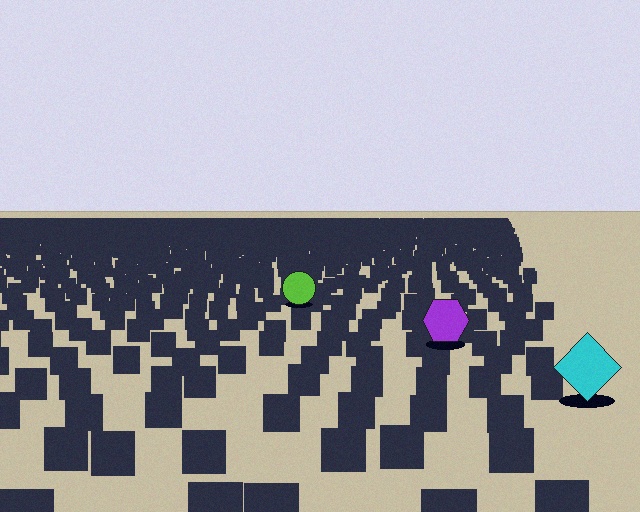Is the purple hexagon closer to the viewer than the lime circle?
Yes. The purple hexagon is closer — you can tell from the texture gradient: the ground texture is coarser near it.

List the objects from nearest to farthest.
From nearest to farthest: the cyan diamond, the purple hexagon, the lime circle.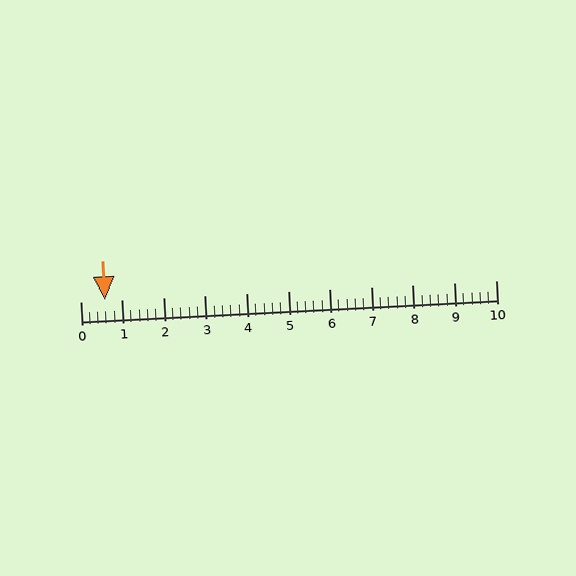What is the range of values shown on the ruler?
The ruler shows values from 0 to 10.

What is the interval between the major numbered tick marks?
The major tick marks are spaced 1 units apart.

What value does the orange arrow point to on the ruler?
The orange arrow points to approximately 0.6.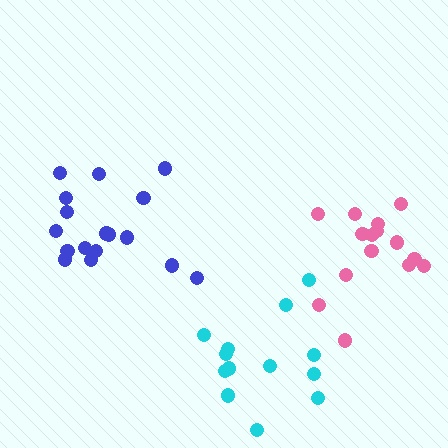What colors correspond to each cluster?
The clusters are colored: pink, blue, cyan.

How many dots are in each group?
Group 1: 15 dots, Group 2: 18 dots, Group 3: 13 dots (46 total).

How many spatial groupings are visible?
There are 3 spatial groupings.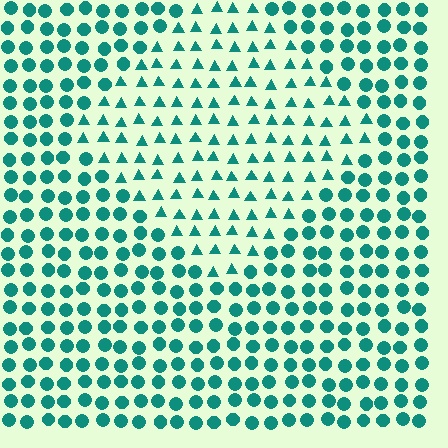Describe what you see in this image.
The image is filled with small teal elements arranged in a uniform grid. A diamond-shaped region contains triangles, while the surrounding area contains circles. The boundary is defined purely by the change in element shape.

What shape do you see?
I see a diamond.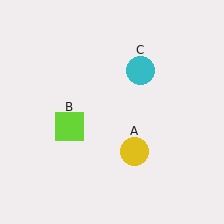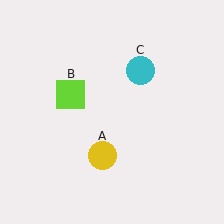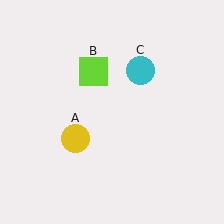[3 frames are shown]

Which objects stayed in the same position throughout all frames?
Cyan circle (object C) remained stationary.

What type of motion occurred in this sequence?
The yellow circle (object A), lime square (object B) rotated clockwise around the center of the scene.